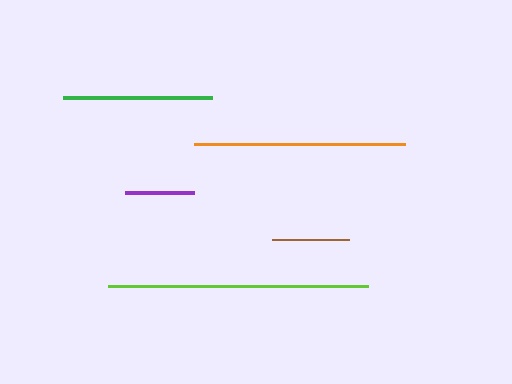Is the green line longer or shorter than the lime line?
The lime line is longer than the green line.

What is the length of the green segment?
The green segment is approximately 149 pixels long.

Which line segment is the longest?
The lime line is the longest at approximately 260 pixels.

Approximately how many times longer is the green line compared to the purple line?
The green line is approximately 2.2 times the length of the purple line.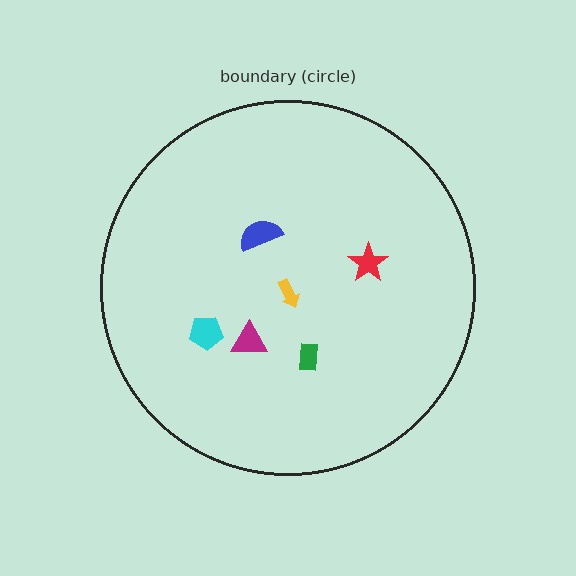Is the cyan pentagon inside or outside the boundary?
Inside.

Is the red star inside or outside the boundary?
Inside.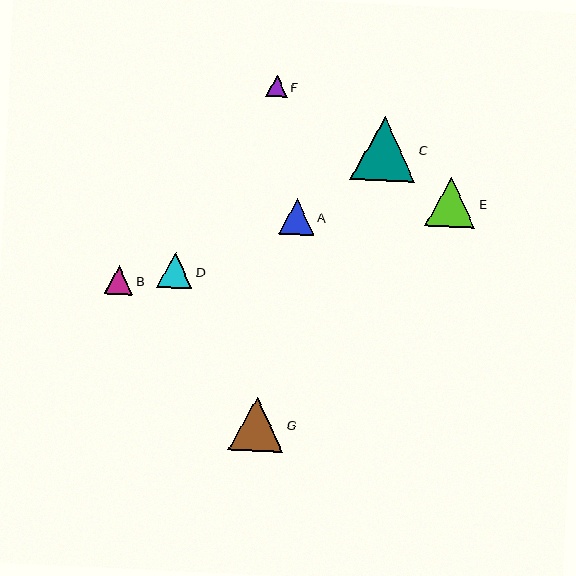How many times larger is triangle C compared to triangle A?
Triangle C is approximately 1.8 times the size of triangle A.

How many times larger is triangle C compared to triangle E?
Triangle C is approximately 1.3 times the size of triangle E.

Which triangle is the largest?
Triangle C is the largest with a size of approximately 65 pixels.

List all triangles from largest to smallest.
From largest to smallest: C, G, E, A, D, B, F.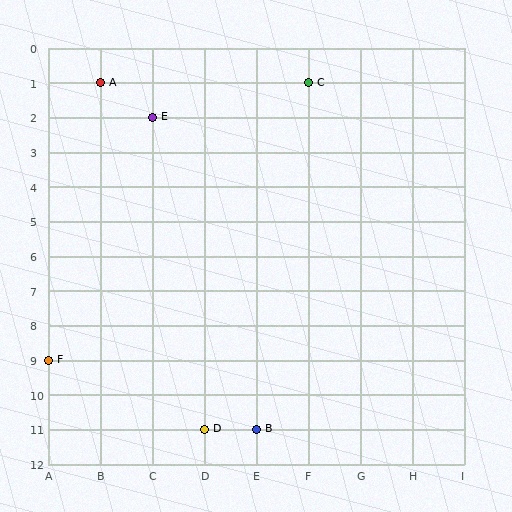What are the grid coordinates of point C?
Point C is at grid coordinates (F, 1).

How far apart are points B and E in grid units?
Points B and E are 2 columns and 9 rows apart (about 9.2 grid units diagonally).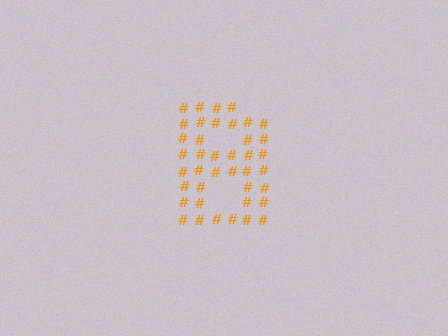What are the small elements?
The small elements are hash symbols.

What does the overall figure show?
The overall figure shows the letter B.